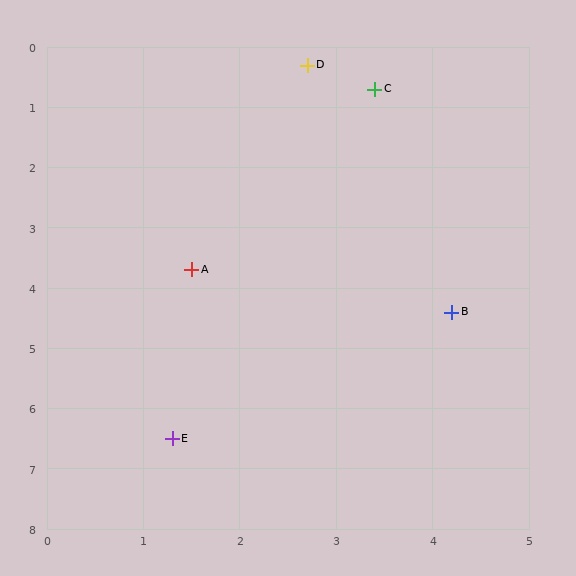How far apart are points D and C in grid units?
Points D and C are about 0.8 grid units apart.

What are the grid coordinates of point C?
Point C is at approximately (3.4, 0.7).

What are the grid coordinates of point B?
Point B is at approximately (4.2, 4.4).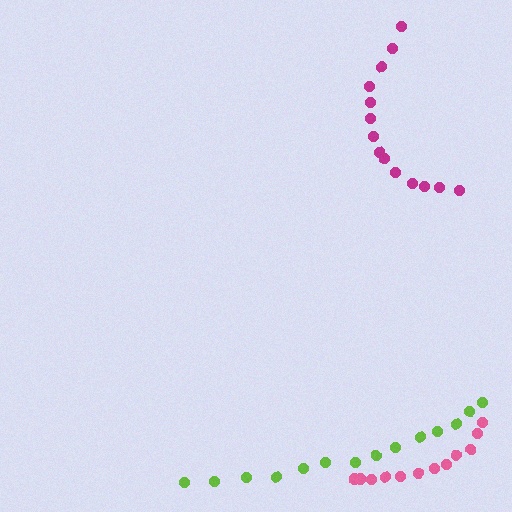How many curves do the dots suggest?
There are 3 distinct paths.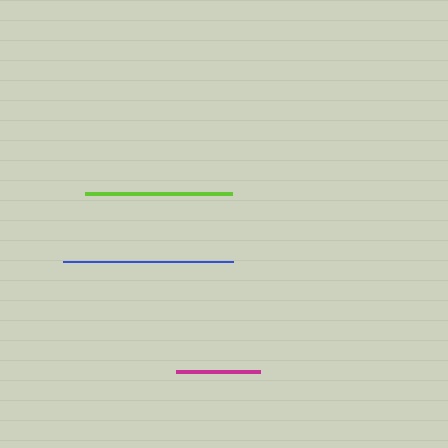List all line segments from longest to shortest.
From longest to shortest: blue, lime, magenta.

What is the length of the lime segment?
The lime segment is approximately 146 pixels long.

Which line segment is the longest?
The blue line is the longest at approximately 171 pixels.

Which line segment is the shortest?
The magenta line is the shortest at approximately 84 pixels.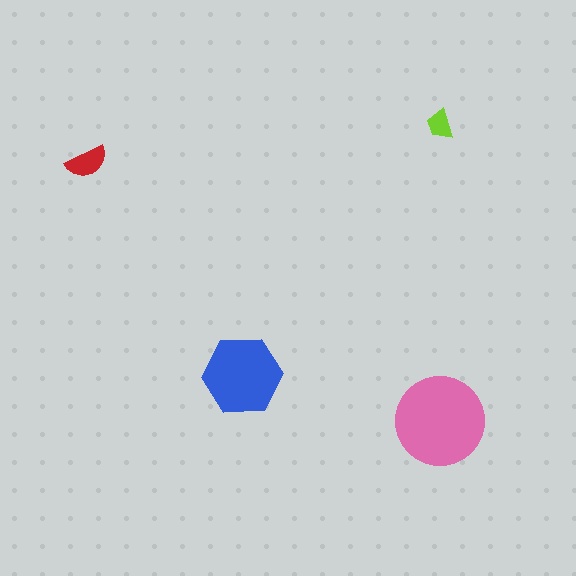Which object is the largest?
The pink circle.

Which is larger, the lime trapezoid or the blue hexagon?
The blue hexagon.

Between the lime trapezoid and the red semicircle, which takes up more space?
The red semicircle.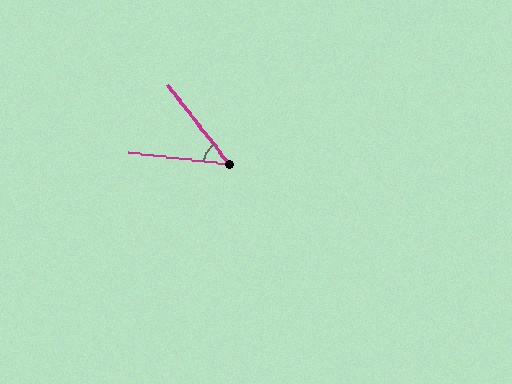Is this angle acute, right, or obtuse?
It is acute.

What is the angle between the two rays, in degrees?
Approximately 46 degrees.